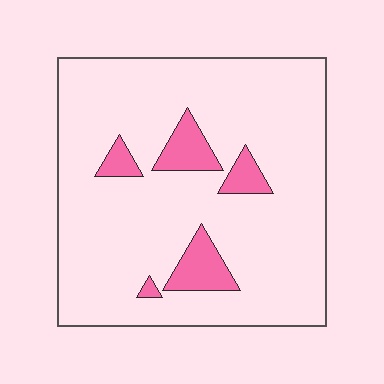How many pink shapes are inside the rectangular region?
5.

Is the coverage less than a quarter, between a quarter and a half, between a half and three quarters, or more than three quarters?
Less than a quarter.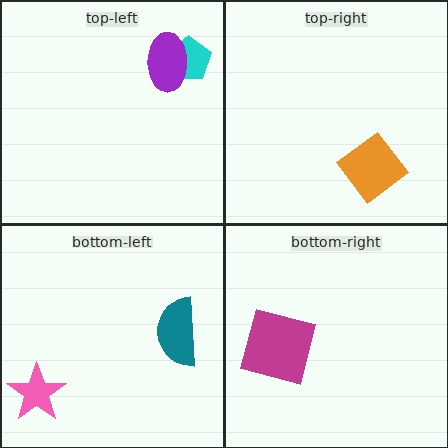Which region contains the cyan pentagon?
The top-left region.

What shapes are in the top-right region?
The orange diamond.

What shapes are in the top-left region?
The cyan pentagon, the purple ellipse.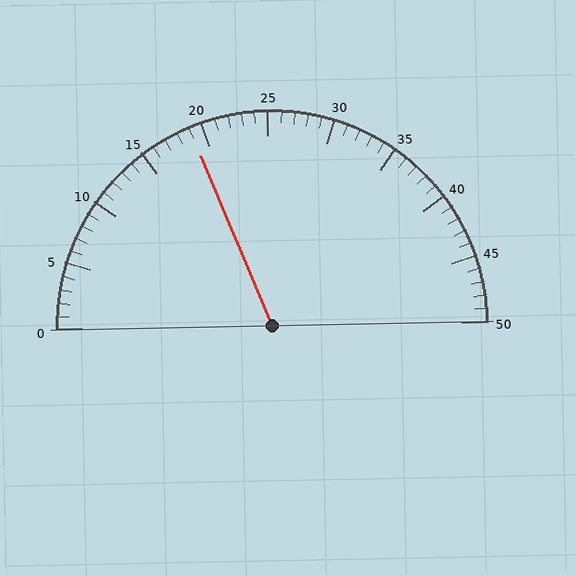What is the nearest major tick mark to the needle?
The nearest major tick mark is 20.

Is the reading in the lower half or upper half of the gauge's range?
The reading is in the lower half of the range (0 to 50).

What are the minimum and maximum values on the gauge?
The gauge ranges from 0 to 50.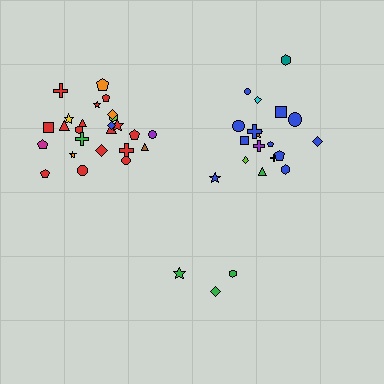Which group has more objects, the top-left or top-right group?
The top-left group.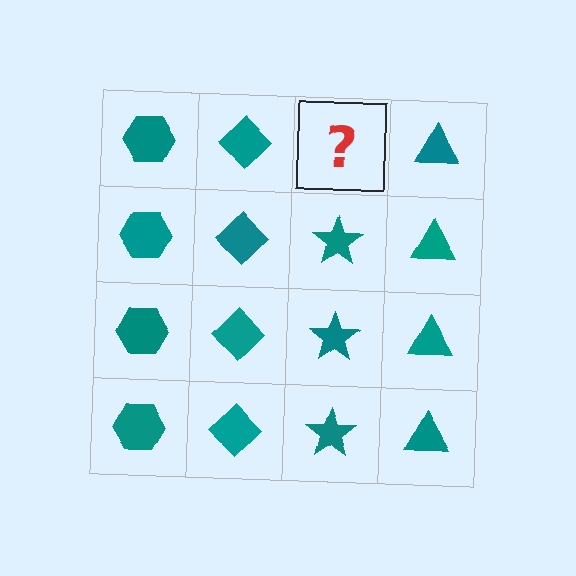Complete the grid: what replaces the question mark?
The question mark should be replaced with a teal star.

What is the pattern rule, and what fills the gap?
The rule is that each column has a consistent shape. The gap should be filled with a teal star.